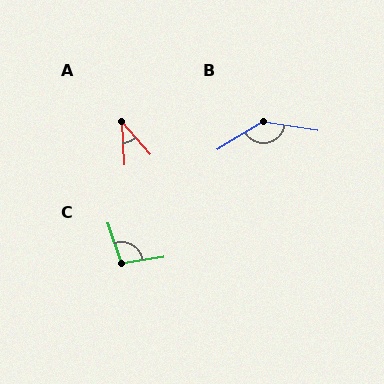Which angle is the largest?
B, at approximately 139 degrees.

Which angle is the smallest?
A, at approximately 38 degrees.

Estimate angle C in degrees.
Approximately 100 degrees.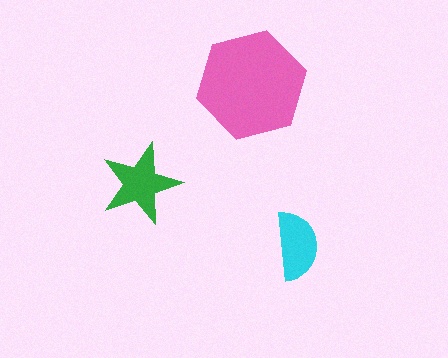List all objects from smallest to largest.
The cyan semicircle, the green star, the pink hexagon.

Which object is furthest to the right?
The cyan semicircle is rightmost.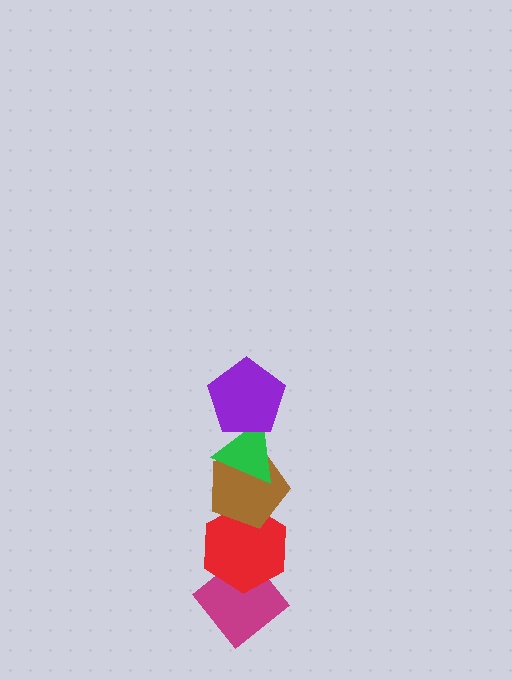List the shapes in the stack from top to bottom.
From top to bottom: the purple pentagon, the green triangle, the brown pentagon, the red hexagon, the magenta diamond.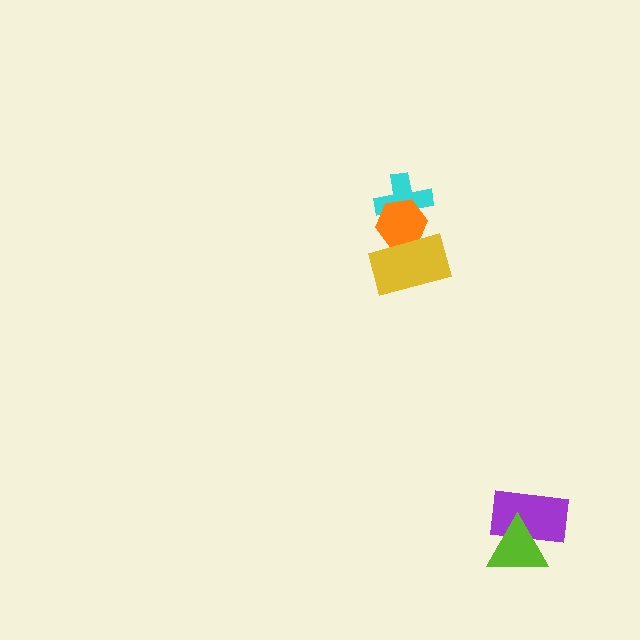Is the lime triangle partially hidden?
No, no other shape covers it.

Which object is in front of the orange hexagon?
The yellow rectangle is in front of the orange hexagon.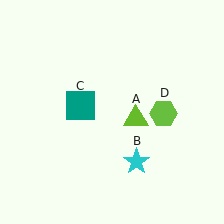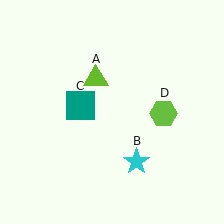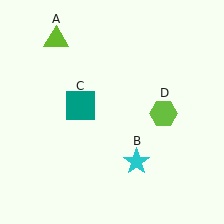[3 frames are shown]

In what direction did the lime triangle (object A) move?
The lime triangle (object A) moved up and to the left.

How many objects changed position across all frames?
1 object changed position: lime triangle (object A).